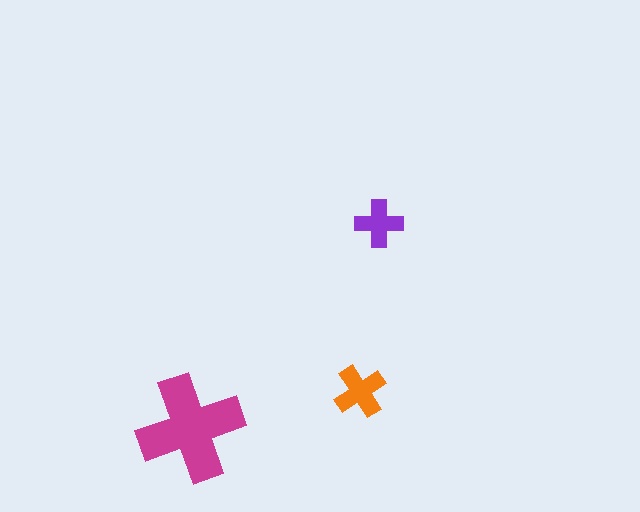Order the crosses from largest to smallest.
the magenta one, the orange one, the purple one.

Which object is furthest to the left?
The magenta cross is leftmost.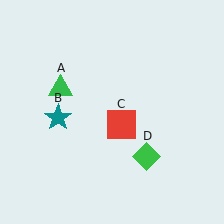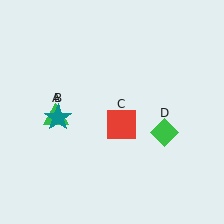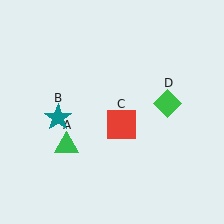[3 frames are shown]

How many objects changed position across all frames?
2 objects changed position: green triangle (object A), green diamond (object D).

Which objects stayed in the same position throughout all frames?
Teal star (object B) and red square (object C) remained stationary.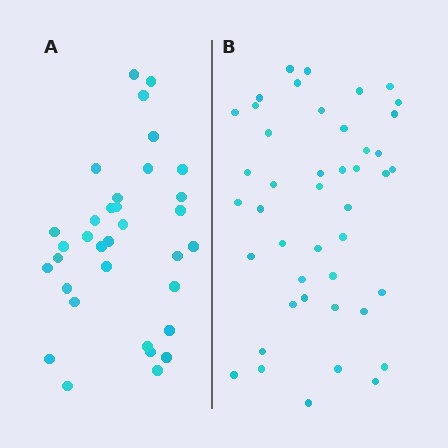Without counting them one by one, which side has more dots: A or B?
Region B (the right region) has more dots.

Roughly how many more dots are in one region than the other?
Region B has roughly 10 or so more dots than region A.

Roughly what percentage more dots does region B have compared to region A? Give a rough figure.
About 30% more.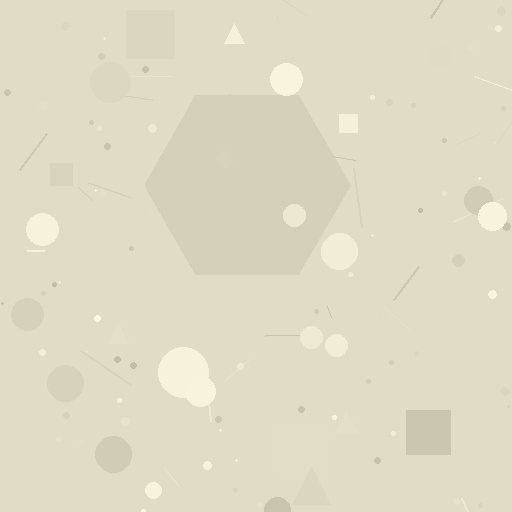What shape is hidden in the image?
A hexagon is hidden in the image.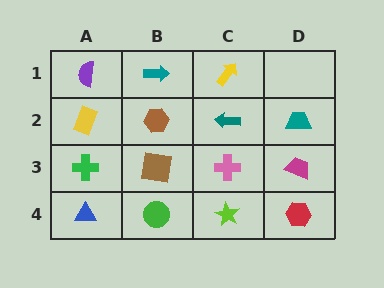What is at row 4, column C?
A lime star.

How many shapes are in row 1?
3 shapes.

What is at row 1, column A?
A purple semicircle.